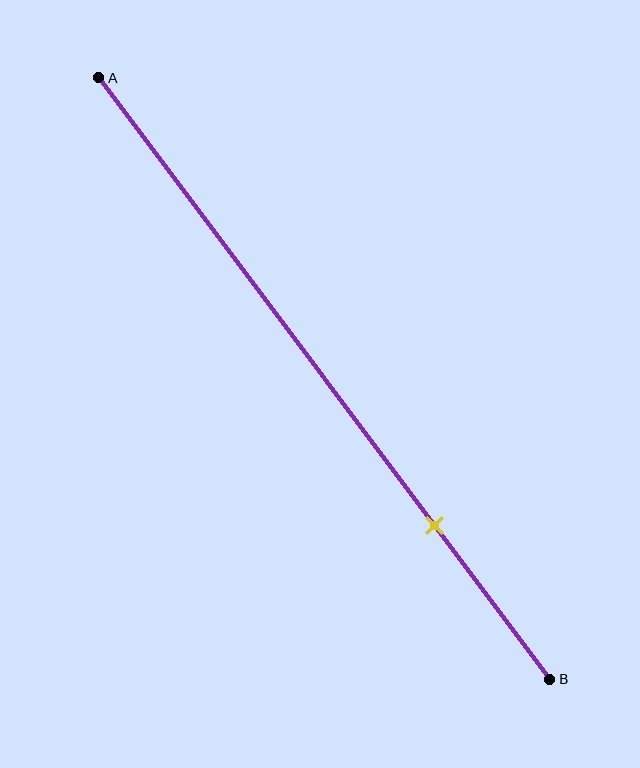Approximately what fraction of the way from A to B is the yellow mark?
The yellow mark is approximately 75% of the way from A to B.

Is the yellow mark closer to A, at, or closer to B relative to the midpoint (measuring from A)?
The yellow mark is closer to point B than the midpoint of segment AB.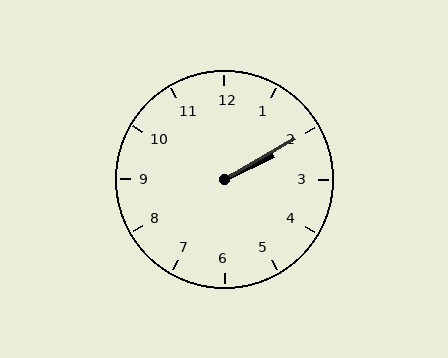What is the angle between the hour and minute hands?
Approximately 5 degrees.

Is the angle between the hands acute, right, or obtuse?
It is acute.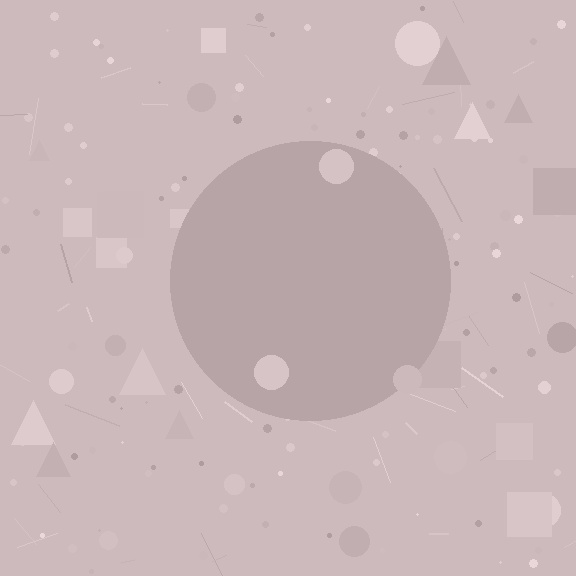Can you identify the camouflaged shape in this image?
The camouflaged shape is a circle.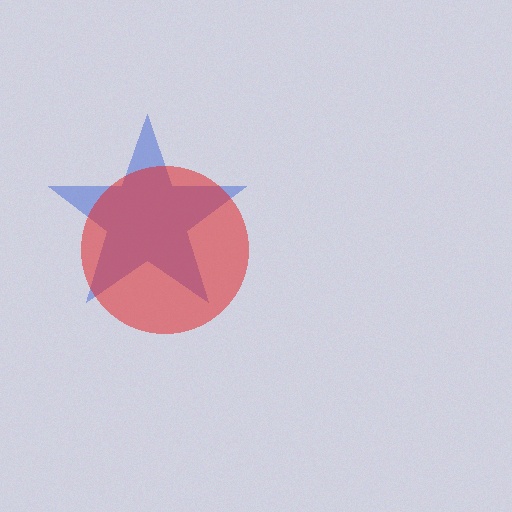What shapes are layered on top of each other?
The layered shapes are: a blue star, a red circle.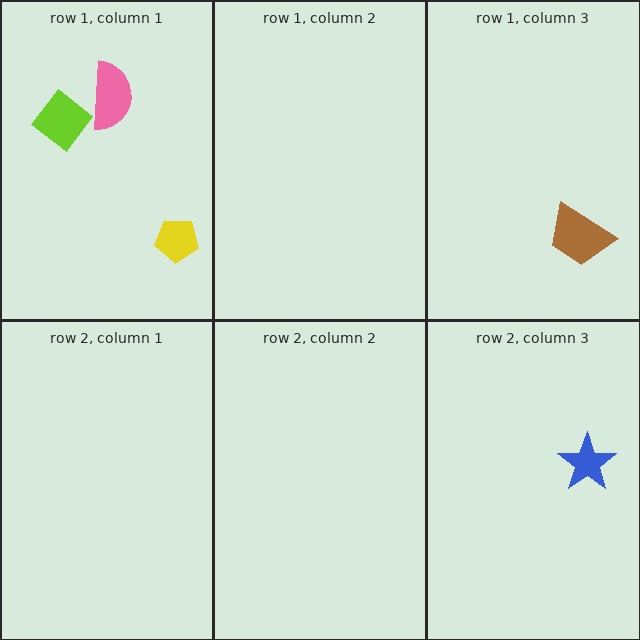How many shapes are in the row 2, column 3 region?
1.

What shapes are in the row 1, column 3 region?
The brown trapezoid.